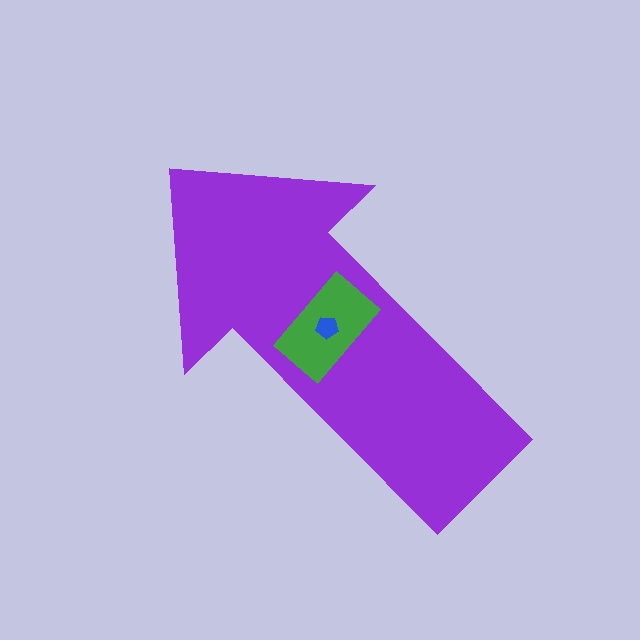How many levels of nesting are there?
3.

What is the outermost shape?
The purple arrow.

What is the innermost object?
The blue pentagon.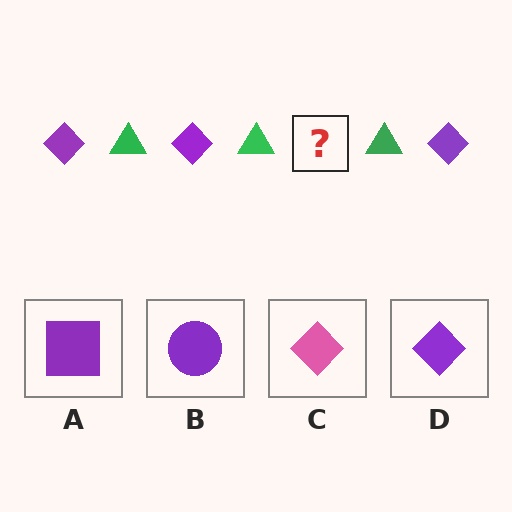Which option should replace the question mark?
Option D.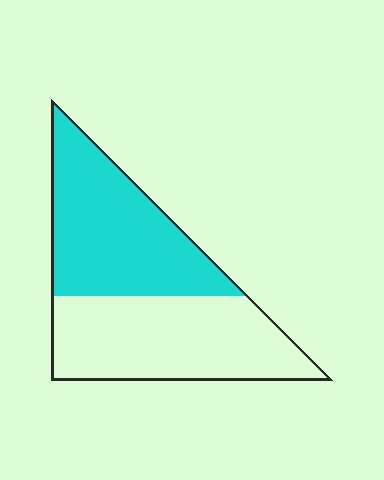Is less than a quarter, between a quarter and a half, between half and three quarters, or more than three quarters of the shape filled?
Between a quarter and a half.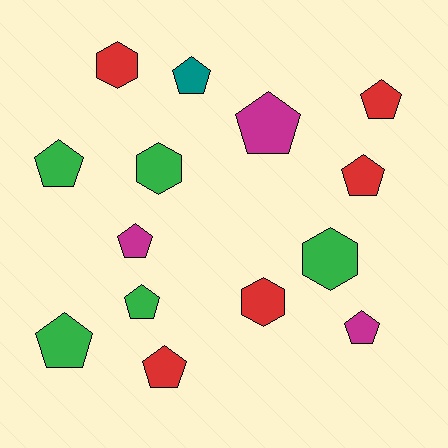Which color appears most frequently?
Red, with 5 objects.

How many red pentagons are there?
There are 3 red pentagons.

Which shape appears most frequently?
Pentagon, with 10 objects.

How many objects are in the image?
There are 14 objects.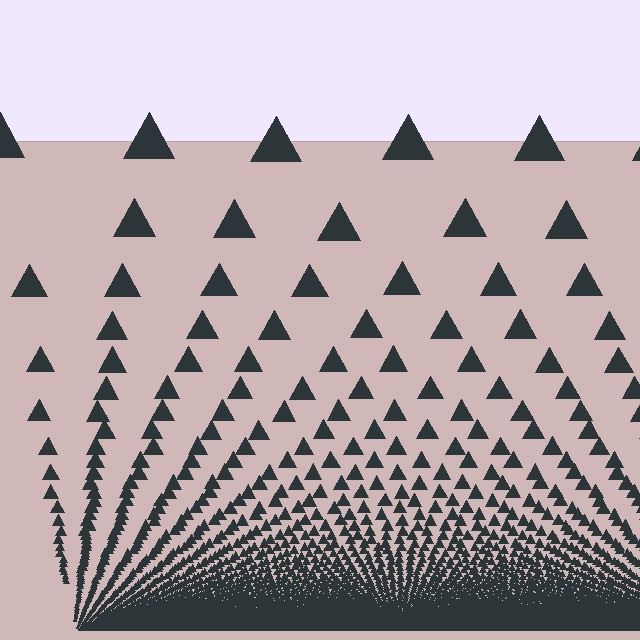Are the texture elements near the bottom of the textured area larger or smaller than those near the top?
Smaller. The gradient is inverted — elements near the bottom are smaller and denser.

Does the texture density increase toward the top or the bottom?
Density increases toward the bottom.